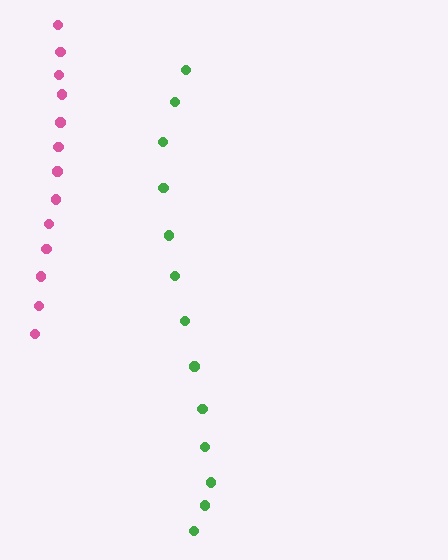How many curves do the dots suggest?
There are 2 distinct paths.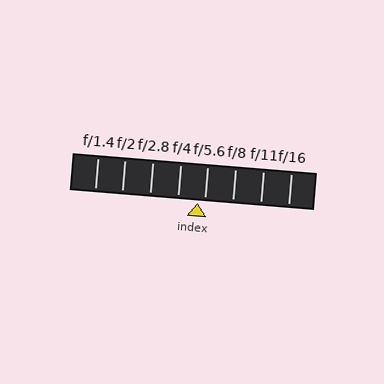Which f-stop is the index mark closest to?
The index mark is closest to f/5.6.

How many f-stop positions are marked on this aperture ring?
There are 8 f-stop positions marked.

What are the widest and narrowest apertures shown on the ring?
The widest aperture shown is f/1.4 and the narrowest is f/16.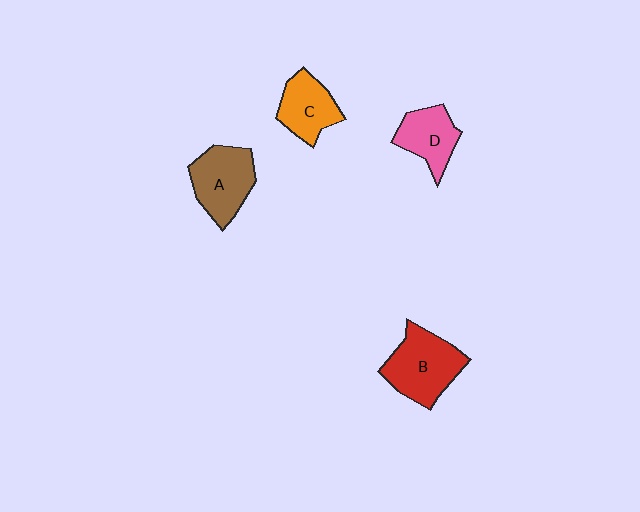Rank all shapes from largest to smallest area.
From largest to smallest: B (red), A (brown), C (orange), D (pink).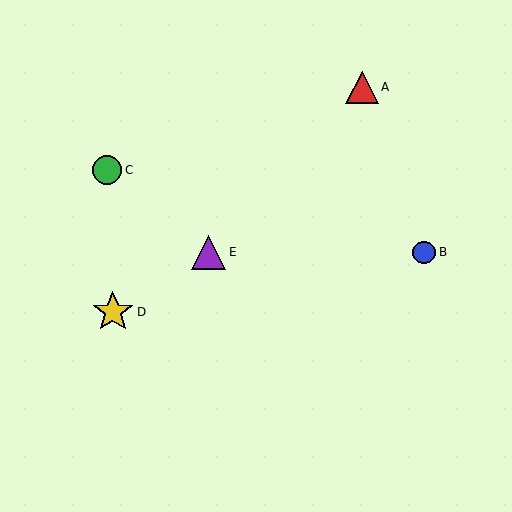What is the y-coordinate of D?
Object D is at y≈312.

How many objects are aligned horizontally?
2 objects (B, E) are aligned horizontally.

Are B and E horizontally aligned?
Yes, both are at y≈252.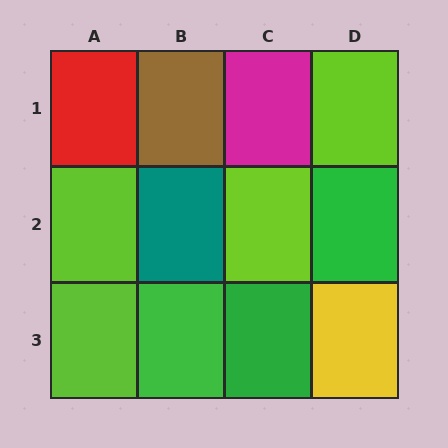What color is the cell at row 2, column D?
Green.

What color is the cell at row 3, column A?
Lime.